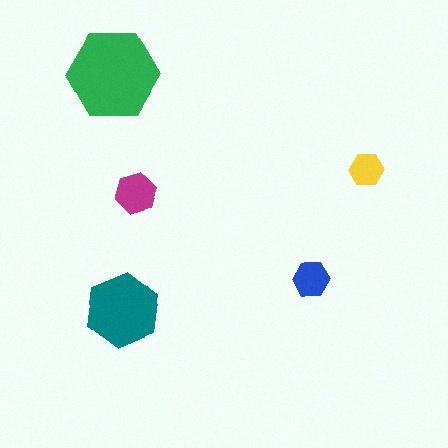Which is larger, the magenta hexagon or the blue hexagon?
The magenta one.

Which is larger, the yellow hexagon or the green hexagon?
The green one.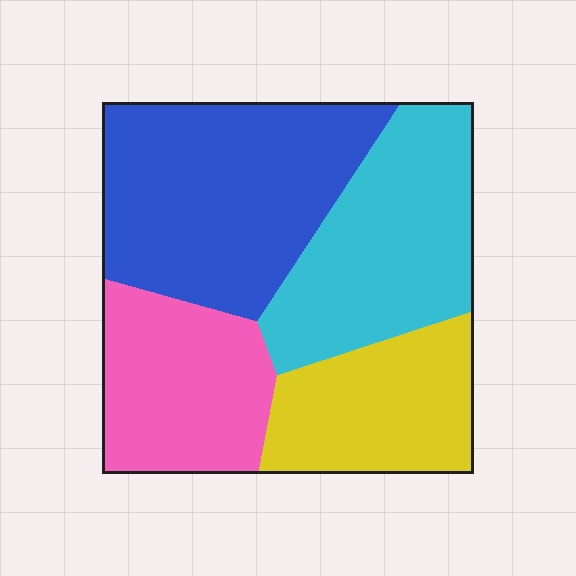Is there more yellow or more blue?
Blue.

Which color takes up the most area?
Blue, at roughly 35%.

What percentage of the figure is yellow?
Yellow covers about 20% of the figure.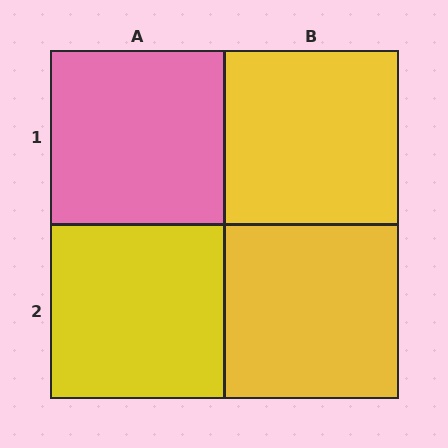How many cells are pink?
1 cell is pink.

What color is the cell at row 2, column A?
Yellow.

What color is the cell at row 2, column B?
Yellow.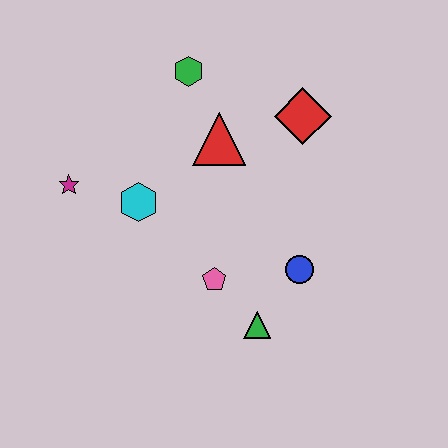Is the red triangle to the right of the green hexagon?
Yes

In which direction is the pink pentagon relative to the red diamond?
The pink pentagon is below the red diamond.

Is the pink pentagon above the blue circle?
No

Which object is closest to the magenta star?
The cyan hexagon is closest to the magenta star.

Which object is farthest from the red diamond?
The magenta star is farthest from the red diamond.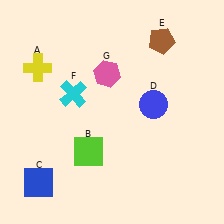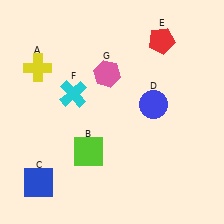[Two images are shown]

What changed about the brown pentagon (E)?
In Image 1, E is brown. In Image 2, it changed to red.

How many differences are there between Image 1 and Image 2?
There is 1 difference between the two images.